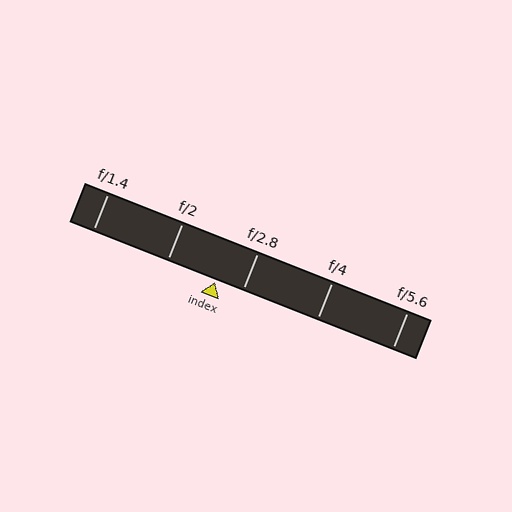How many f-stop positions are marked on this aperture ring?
There are 5 f-stop positions marked.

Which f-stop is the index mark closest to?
The index mark is closest to f/2.8.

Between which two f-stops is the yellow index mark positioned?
The index mark is between f/2 and f/2.8.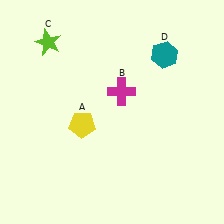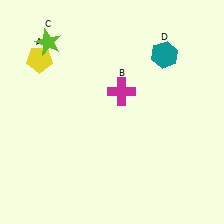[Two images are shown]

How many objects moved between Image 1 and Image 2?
1 object moved between the two images.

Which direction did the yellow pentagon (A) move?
The yellow pentagon (A) moved up.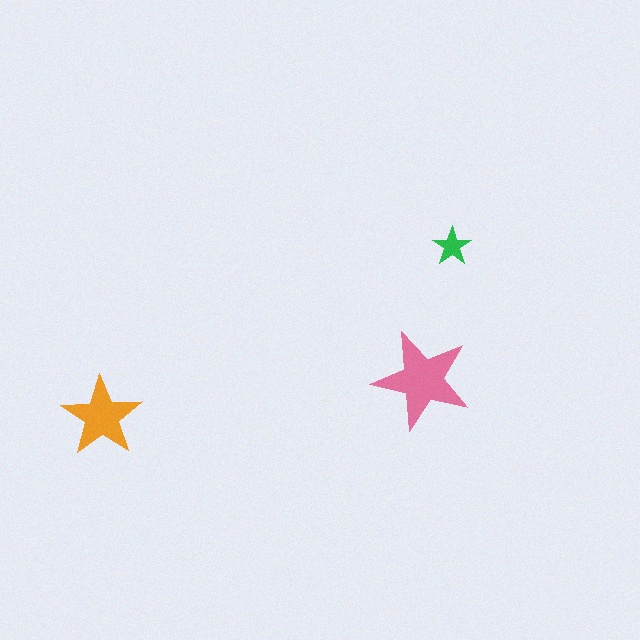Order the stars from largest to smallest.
the pink one, the orange one, the green one.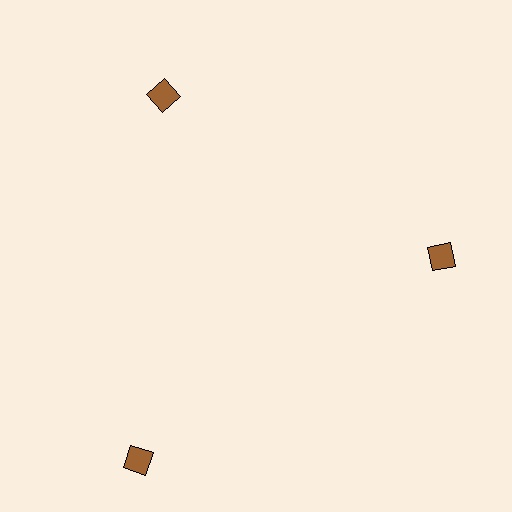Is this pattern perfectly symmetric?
No. The 3 brown diamonds are arranged in a ring, but one element near the 7 o'clock position is pushed outward from the center, breaking the 3-fold rotational symmetry.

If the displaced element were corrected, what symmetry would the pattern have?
It would have 3-fold rotational symmetry — the pattern would map onto itself every 120 degrees.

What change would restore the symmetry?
The symmetry would be restored by moving it inward, back onto the ring so that all 3 diamonds sit at equal angles and equal distance from the center.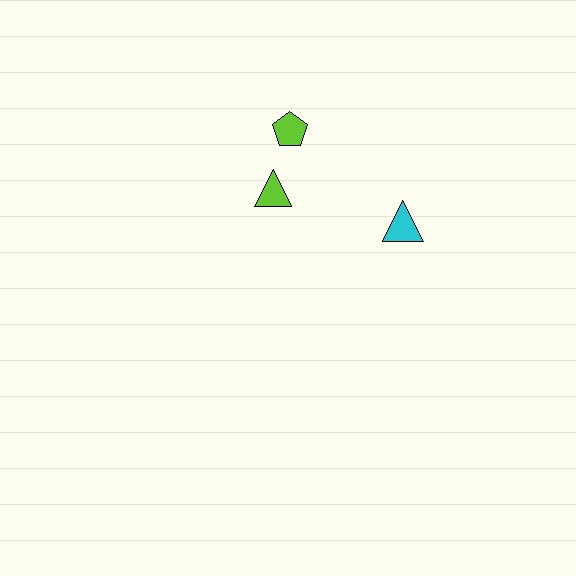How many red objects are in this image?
There are no red objects.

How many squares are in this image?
There are no squares.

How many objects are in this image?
There are 3 objects.